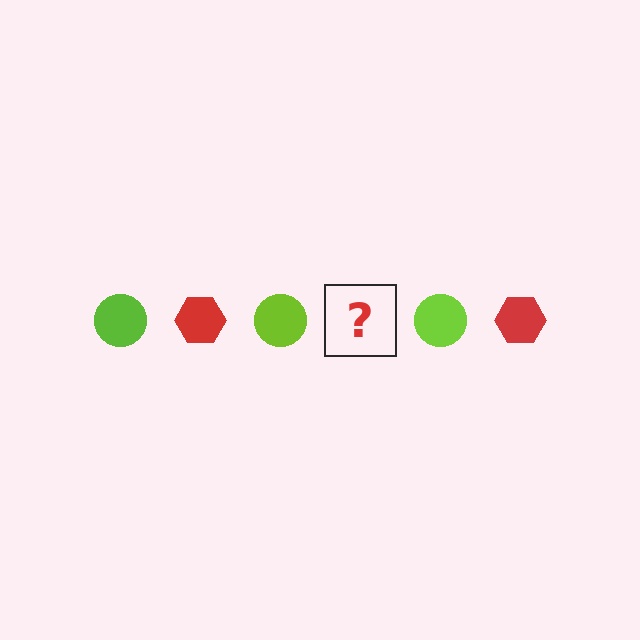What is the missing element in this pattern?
The missing element is a red hexagon.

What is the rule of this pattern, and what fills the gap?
The rule is that the pattern alternates between lime circle and red hexagon. The gap should be filled with a red hexagon.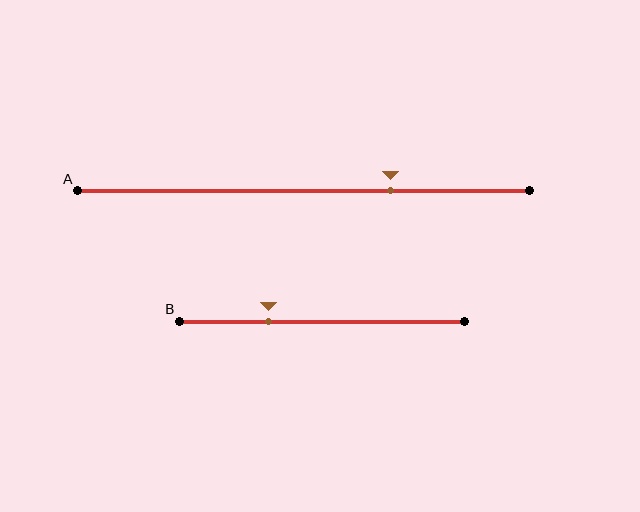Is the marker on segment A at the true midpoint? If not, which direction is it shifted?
No, the marker on segment A is shifted to the right by about 19% of the segment length.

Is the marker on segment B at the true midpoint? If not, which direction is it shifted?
No, the marker on segment B is shifted to the left by about 19% of the segment length.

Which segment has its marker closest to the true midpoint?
Segment B has its marker closest to the true midpoint.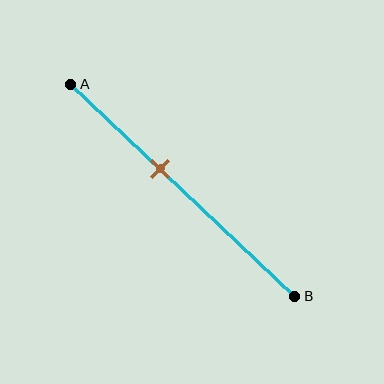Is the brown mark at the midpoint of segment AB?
No, the mark is at about 40% from A, not at the 50% midpoint.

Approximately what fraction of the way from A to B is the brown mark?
The brown mark is approximately 40% of the way from A to B.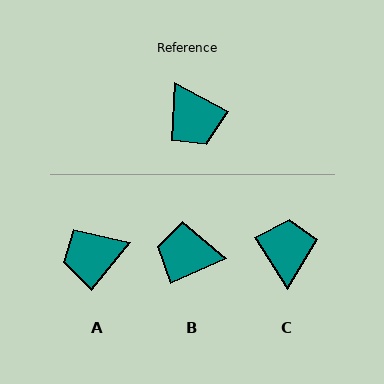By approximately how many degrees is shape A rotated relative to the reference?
Approximately 101 degrees clockwise.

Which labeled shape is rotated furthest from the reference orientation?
C, about 151 degrees away.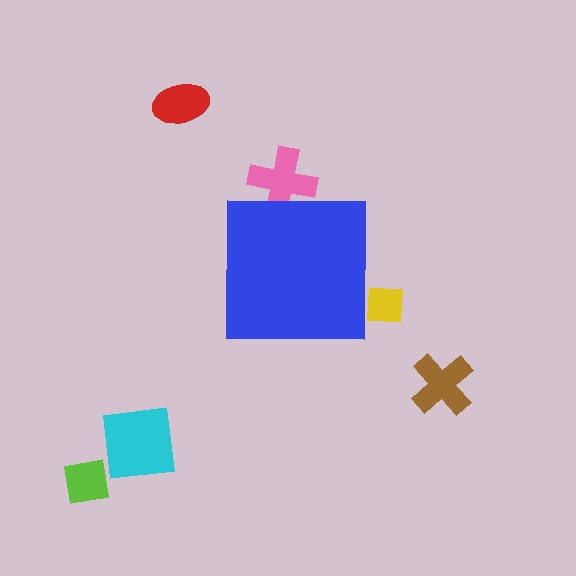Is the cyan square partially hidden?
No, the cyan square is fully visible.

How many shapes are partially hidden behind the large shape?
2 shapes are partially hidden.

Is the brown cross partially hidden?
No, the brown cross is fully visible.